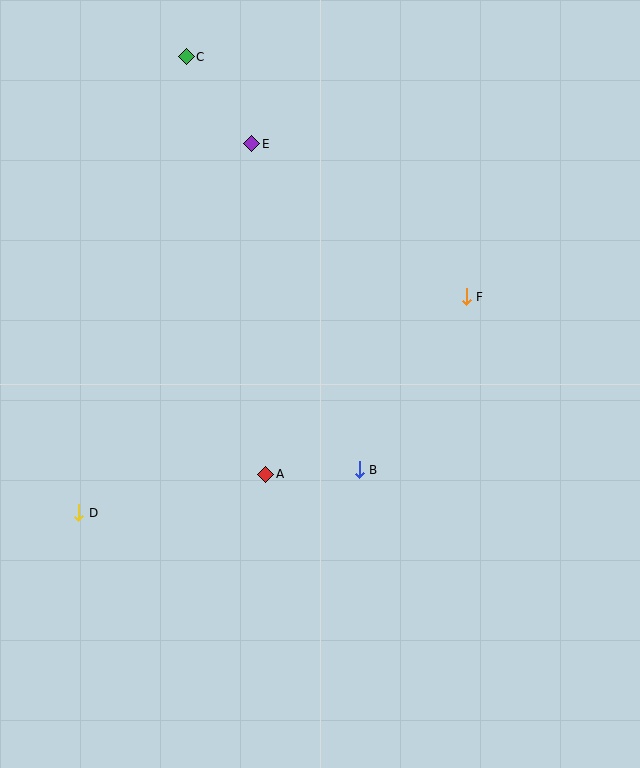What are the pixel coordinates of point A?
Point A is at (266, 474).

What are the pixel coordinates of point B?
Point B is at (359, 470).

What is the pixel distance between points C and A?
The distance between C and A is 425 pixels.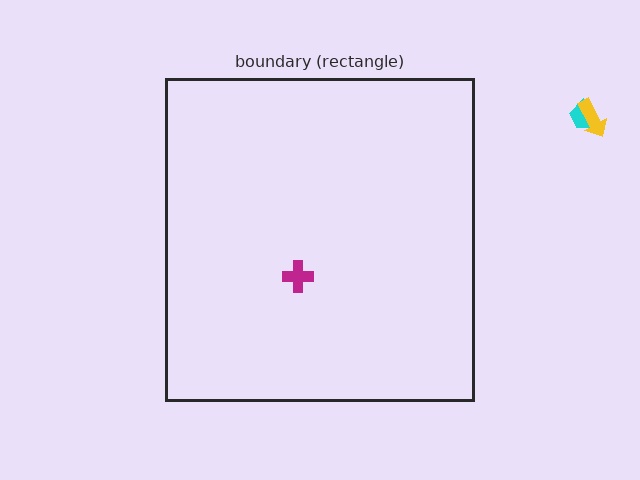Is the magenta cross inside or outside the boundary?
Inside.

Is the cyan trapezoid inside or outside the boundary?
Outside.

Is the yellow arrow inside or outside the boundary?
Outside.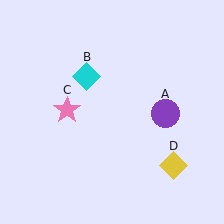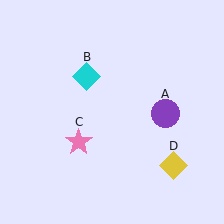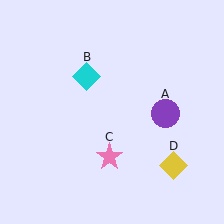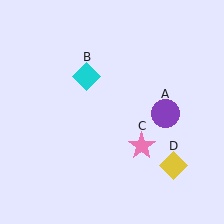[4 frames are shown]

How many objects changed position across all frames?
1 object changed position: pink star (object C).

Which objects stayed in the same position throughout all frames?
Purple circle (object A) and cyan diamond (object B) and yellow diamond (object D) remained stationary.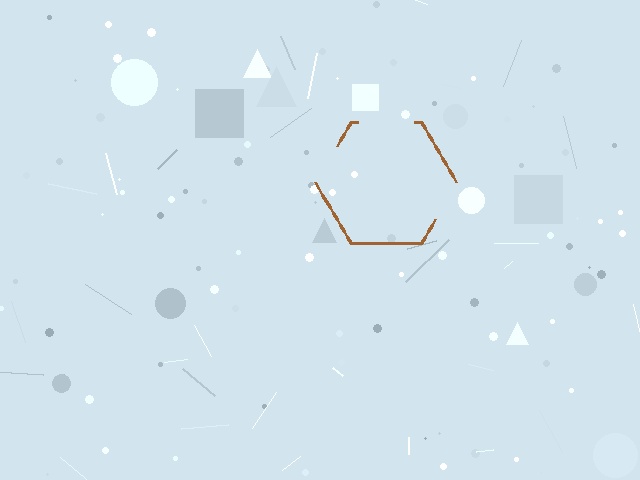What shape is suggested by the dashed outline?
The dashed outline suggests a hexagon.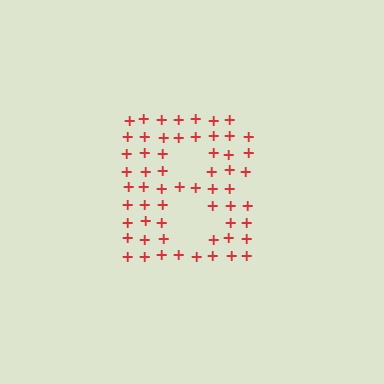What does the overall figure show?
The overall figure shows the letter B.